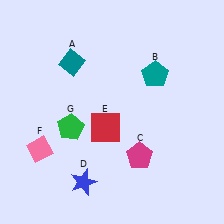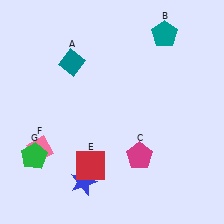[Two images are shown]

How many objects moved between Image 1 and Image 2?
3 objects moved between the two images.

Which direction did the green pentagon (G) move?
The green pentagon (G) moved left.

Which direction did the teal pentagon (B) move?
The teal pentagon (B) moved up.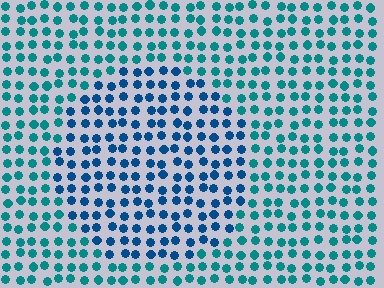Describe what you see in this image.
The image is filled with small teal elements in a uniform arrangement. A circle-shaped region is visible where the elements are tinted to a slightly different hue, forming a subtle color boundary.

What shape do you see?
I see a circle.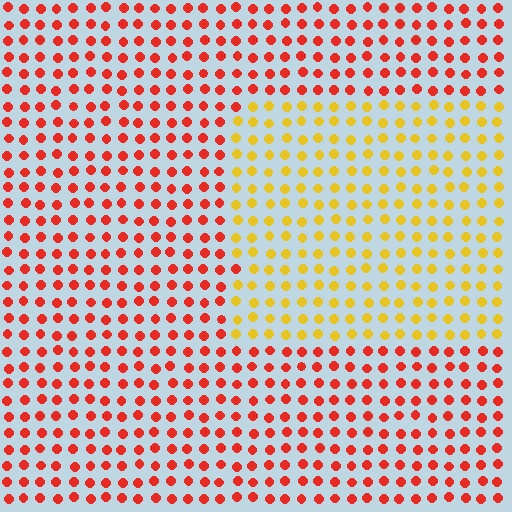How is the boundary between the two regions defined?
The boundary is defined purely by a slight shift in hue (about 47 degrees). Spacing, size, and orientation are identical on both sides.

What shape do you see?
I see a rectangle.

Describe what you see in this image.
The image is filled with small red elements in a uniform arrangement. A rectangle-shaped region is visible where the elements are tinted to a slightly different hue, forming a subtle color boundary.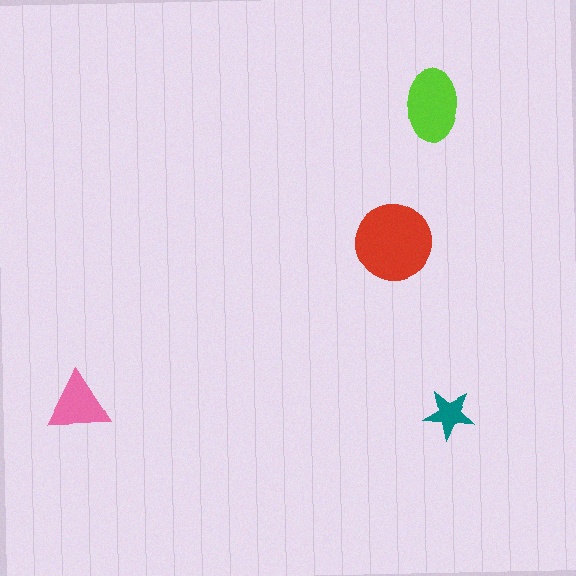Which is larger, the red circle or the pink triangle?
The red circle.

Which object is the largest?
The red circle.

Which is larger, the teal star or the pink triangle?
The pink triangle.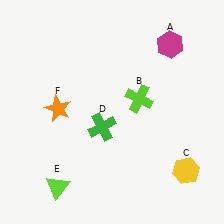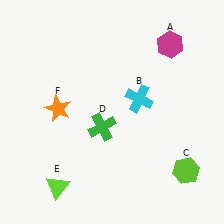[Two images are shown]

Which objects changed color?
B changed from lime to cyan. C changed from yellow to lime.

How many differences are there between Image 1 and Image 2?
There are 2 differences between the two images.